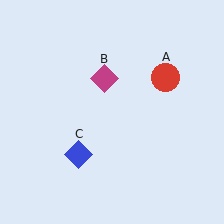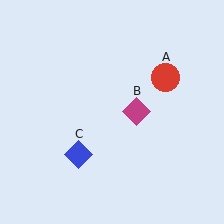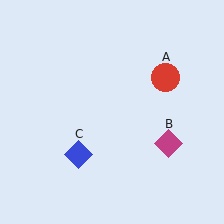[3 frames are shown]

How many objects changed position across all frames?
1 object changed position: magenta diamond (object B).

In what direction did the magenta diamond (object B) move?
The magenta diamond (object B) moved down and to the right.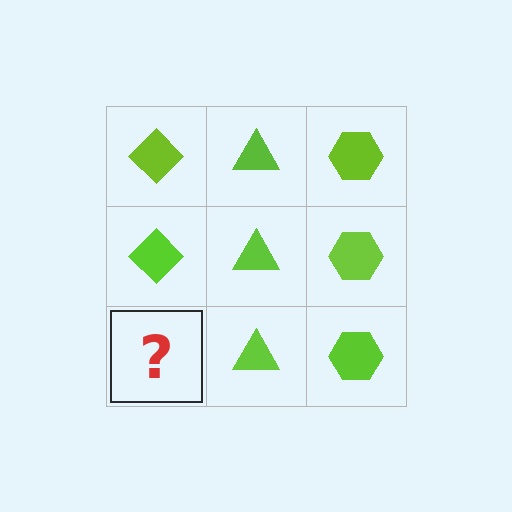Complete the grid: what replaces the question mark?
The question mark should be replaced with a lime diamond.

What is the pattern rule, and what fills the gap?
The rule is that each column has a consistent shape. The gap should be filled with a lime diamond.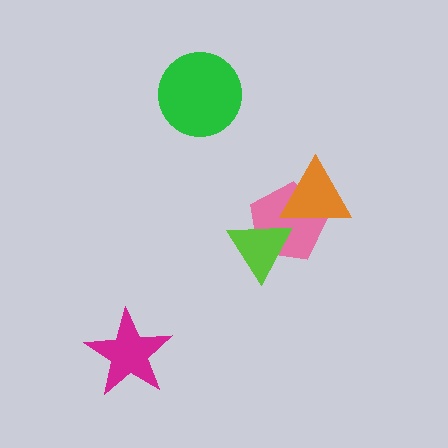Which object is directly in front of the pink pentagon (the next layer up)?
The orange triangle is directly in front of the pink pentagon.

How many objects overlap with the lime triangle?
1 object overlaps with the lime triangle.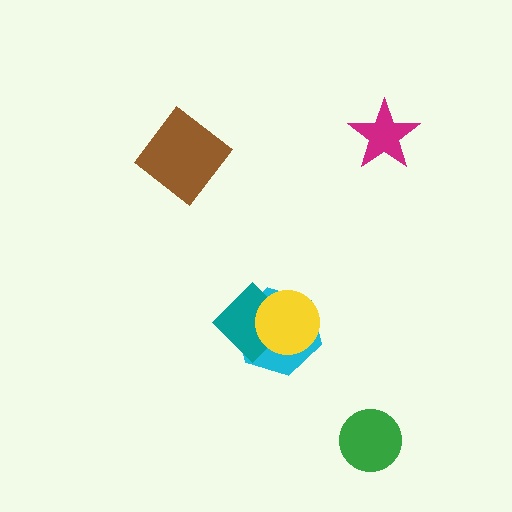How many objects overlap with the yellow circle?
2 objects overlap with the yellow circle.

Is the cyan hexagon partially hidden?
Yes, it is partially covered by another shape.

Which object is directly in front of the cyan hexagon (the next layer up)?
The teal diamond is directly in front of the cyan hexagon.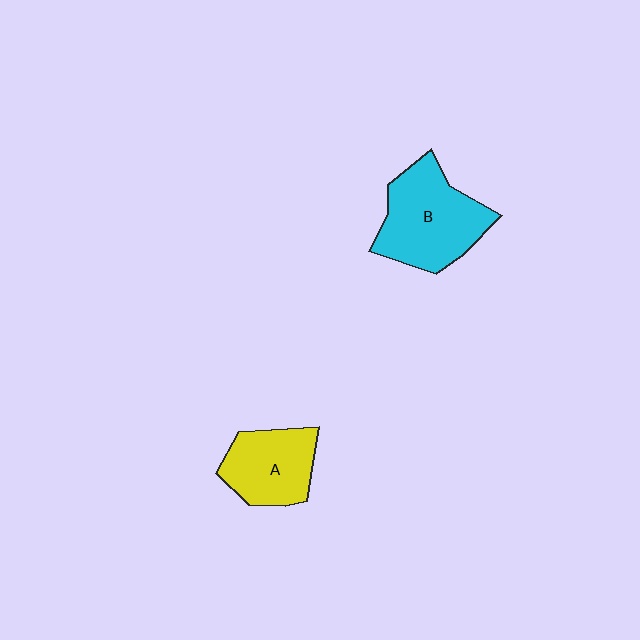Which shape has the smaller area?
Shape A (yellow).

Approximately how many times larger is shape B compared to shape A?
Approximately 1.4 times.